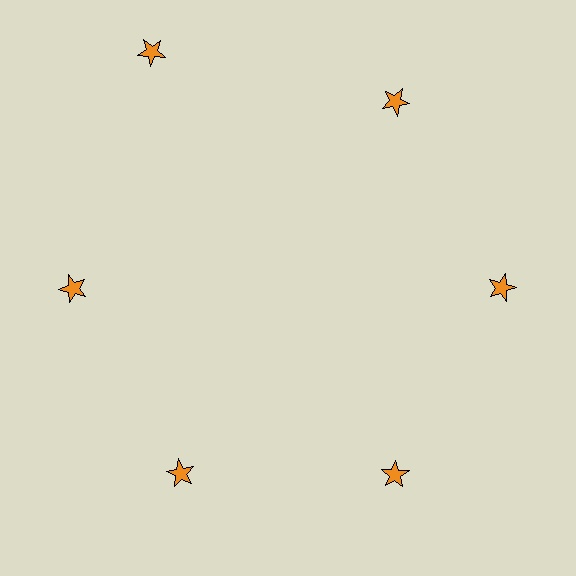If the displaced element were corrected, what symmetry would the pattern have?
It would have 6-fold rotational symmetry — the pattern would map onto itself every 60 degrees.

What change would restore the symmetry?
The symmetry would be restored by moving it inward, back onto the ring so that all 6 stars sit at equal angles and equal distance from the center.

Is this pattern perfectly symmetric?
No. The 6 orange stars are arranged in a ring, but one element near the 11 o'clock position is pushed outward from the center, breaking the 6-fold rotational symmetry.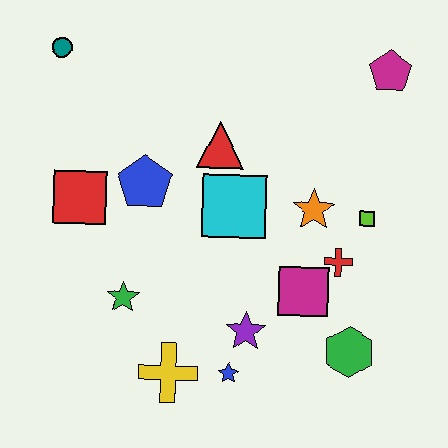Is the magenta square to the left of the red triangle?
No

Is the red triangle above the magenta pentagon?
No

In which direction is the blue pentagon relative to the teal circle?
The blue pentagon is below the teal circle.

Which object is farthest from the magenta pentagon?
The yellow cross is farthest from the magenta pentagon.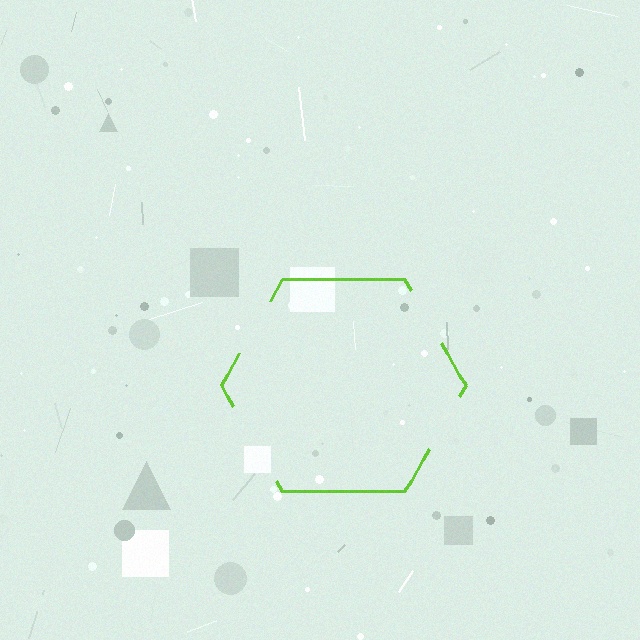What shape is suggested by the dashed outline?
The dashed outline suggests a hexagon.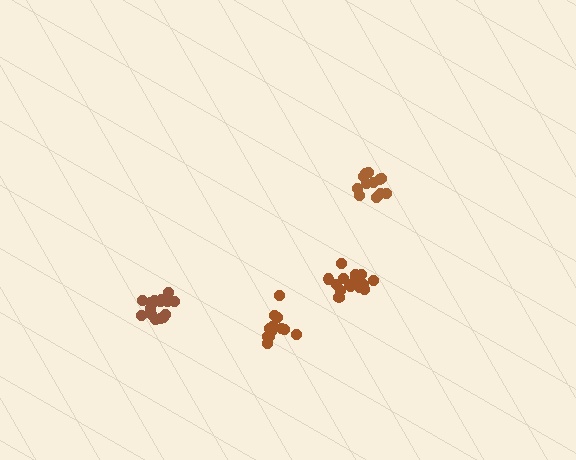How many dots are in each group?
Group 1: 16 dots, Group 2: 12 dots, Group 3: 16 dots, Group 4: 13 dots (57 total).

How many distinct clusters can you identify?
There are 4 distinct clusters.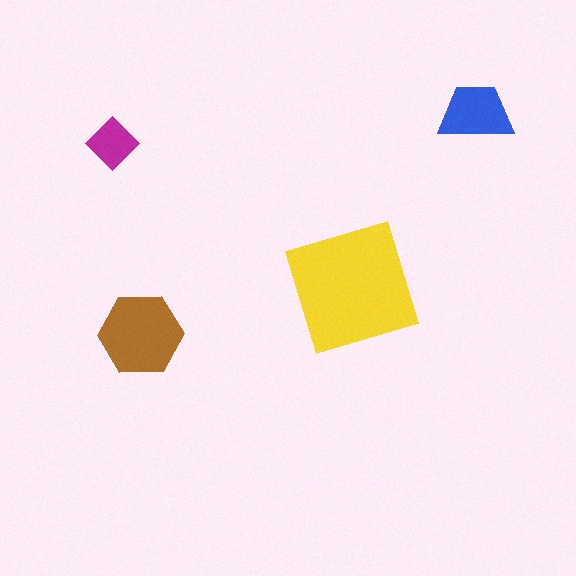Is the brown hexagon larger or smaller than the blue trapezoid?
Larger.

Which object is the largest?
The yellow square.